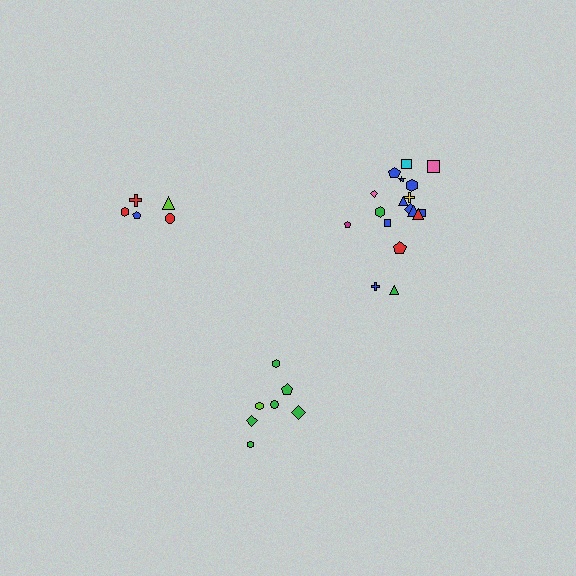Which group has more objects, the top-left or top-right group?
The top-right group.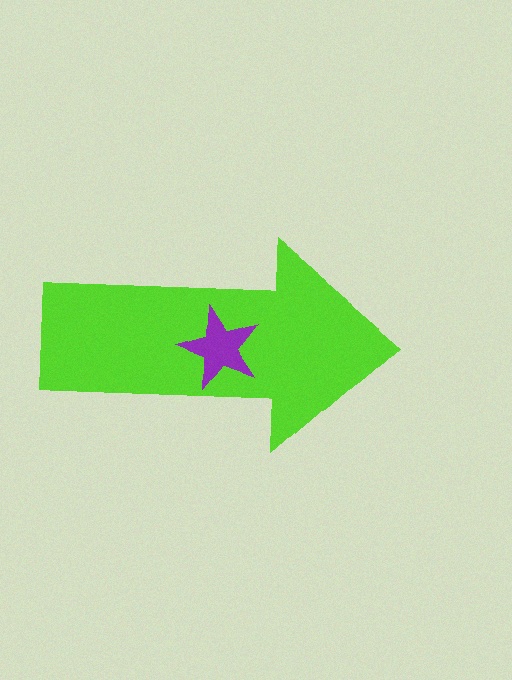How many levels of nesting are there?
2.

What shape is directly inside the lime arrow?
The purple star.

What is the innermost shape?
The purple star.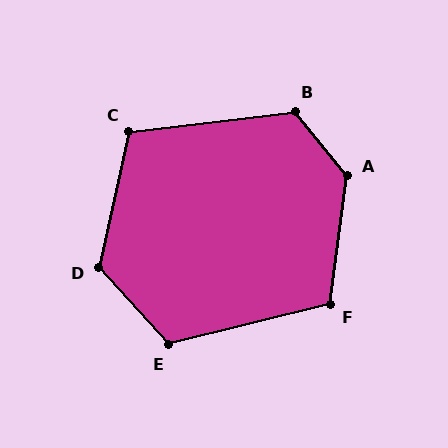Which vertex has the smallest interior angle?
C, at approximately 109 degrees.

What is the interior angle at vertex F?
Approximately 112 degrees (obtuse).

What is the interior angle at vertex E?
Approximately 118 degrees (obtuse).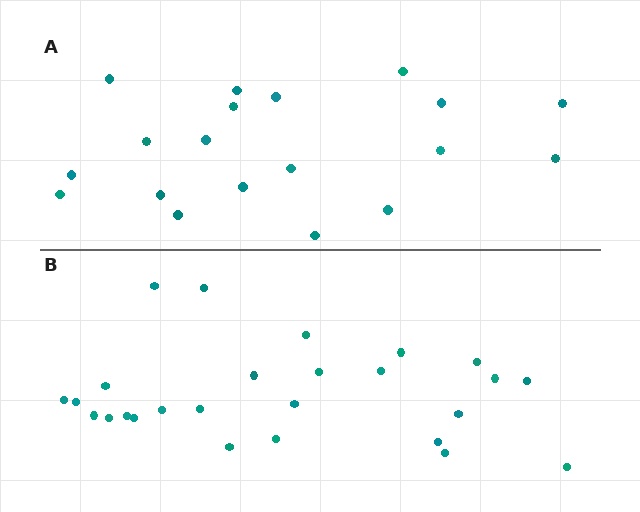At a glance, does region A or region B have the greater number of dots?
Region B (the bottom region) has more dots.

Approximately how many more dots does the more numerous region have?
Region B has roughly 8 or so more dots than region A.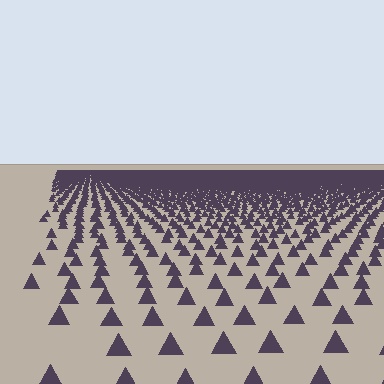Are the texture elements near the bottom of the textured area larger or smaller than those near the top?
Larger. Near the bottom, elements are closer to the viewer and appear at a bigger on-screen size.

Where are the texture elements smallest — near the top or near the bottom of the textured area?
Near the top.